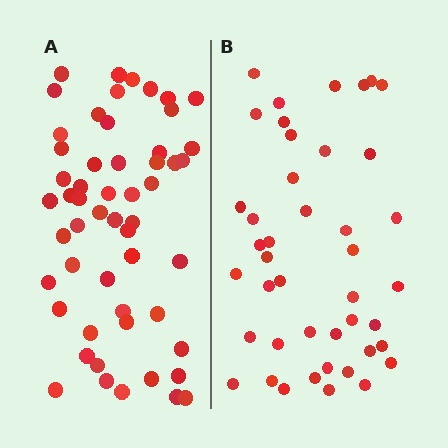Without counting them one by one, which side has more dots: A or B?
Region A (the left region) has more dots.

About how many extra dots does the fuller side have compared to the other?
Region A has roughly 12 or so more dots than region B.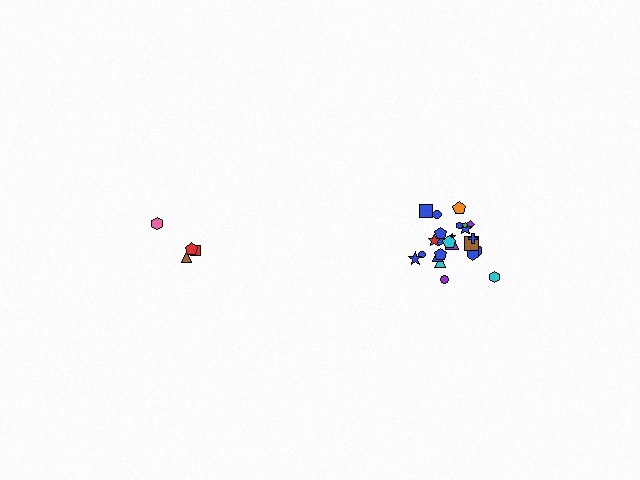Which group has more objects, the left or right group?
The right group.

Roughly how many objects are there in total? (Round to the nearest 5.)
Roughly 30 objects in total.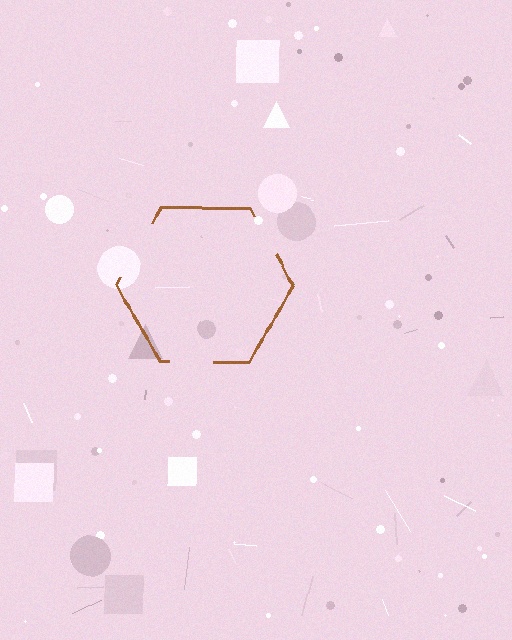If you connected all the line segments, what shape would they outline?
They would outline a hexagon.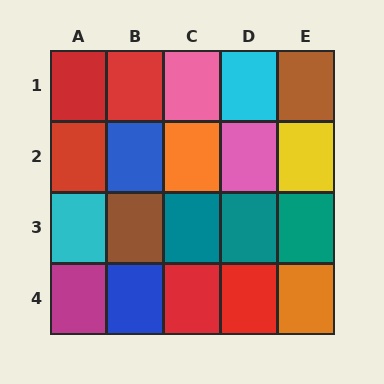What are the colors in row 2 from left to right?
Red, blue, orange, pink, yellow.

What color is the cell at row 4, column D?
Red.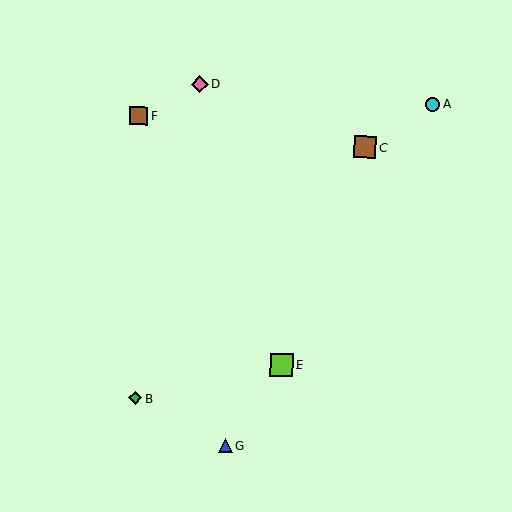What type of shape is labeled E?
Shape E is a lime square.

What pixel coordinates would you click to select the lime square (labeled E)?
Click at (281, 365) to select the lime square E.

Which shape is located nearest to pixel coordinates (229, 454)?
The blue triangle (labeled G) at (225, 446) is nearest to that location.